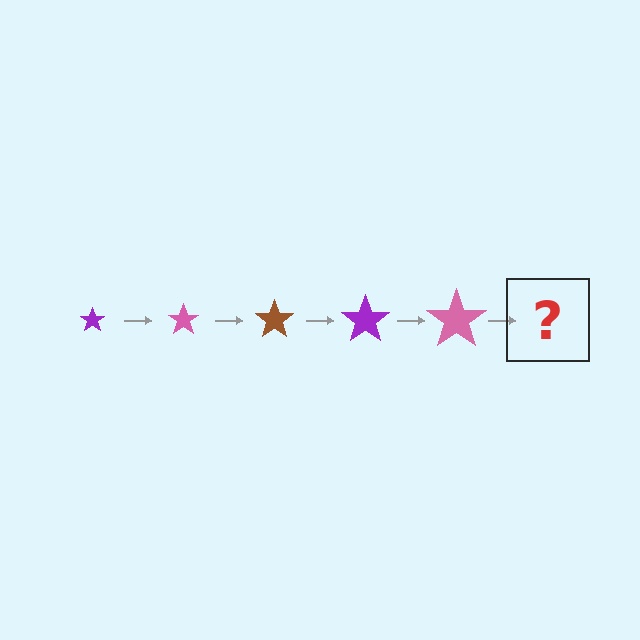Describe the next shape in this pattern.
It should be a brown star, larger than the previous one.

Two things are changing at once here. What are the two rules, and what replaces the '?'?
The two rules are that the star grows larger each step and the color cycles through purple, pink, and brown. The '?' should be a brown star, larger than the previous one.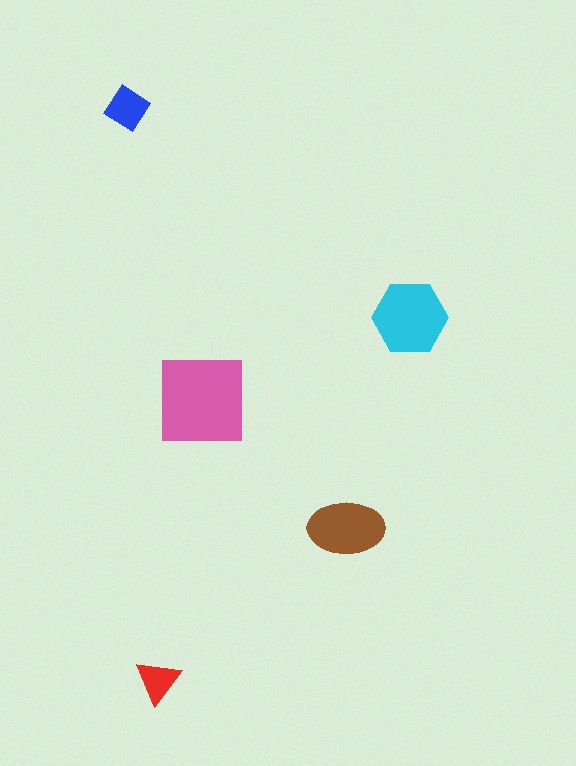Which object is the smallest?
The red triangle.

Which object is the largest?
The pink square.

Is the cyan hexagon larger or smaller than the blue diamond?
Larger.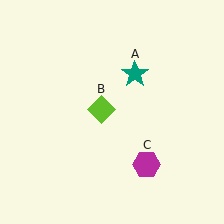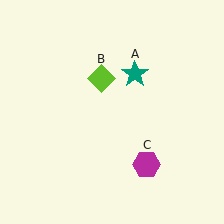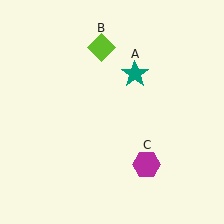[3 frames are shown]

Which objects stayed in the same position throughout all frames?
Teal star (object A) and magenta hexagon (object C) remained stationary.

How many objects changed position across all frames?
1 object changed position: lime diamond (object B).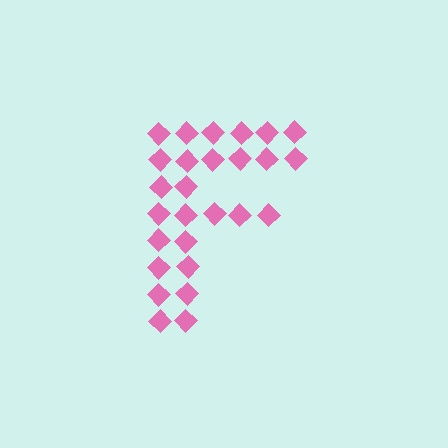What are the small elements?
The small elements are diamonds.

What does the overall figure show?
The overall figure shows the letter F.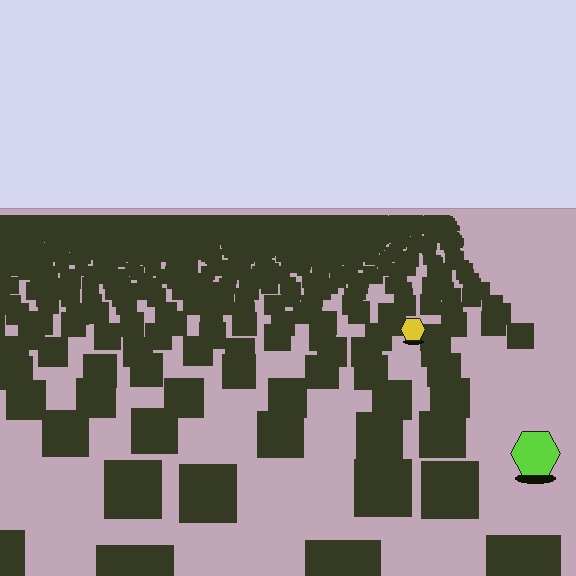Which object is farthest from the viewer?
The yellow hexagon is farthest from the viewer. It appears smaller and the ground texture around it is denser.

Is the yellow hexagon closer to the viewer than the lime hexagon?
No. The lime hexagon is closer — you can tell from the texture gradient: the ground texture is coarser near it.